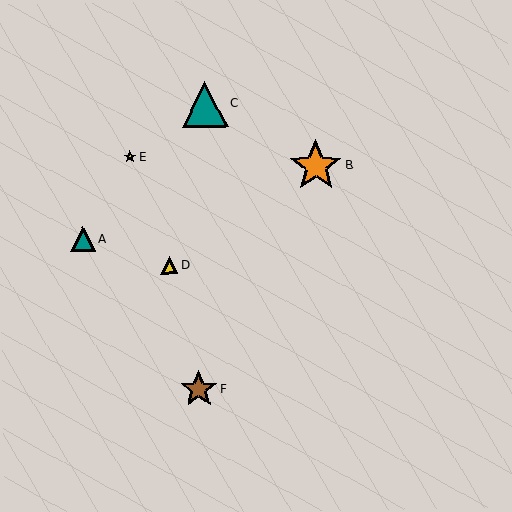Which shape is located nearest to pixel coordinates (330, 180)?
The orange star (labeled B) at (316, 166) is nearest to that location.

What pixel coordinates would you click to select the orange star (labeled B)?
Click at (316, 166) to select the orange star B.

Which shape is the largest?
The orange star (labeled B) is the largest.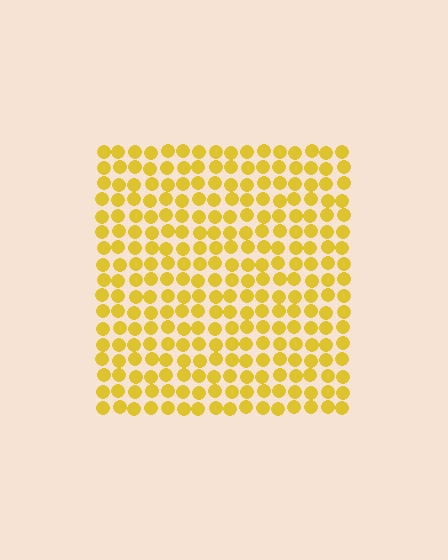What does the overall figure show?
The overall figure shows a square.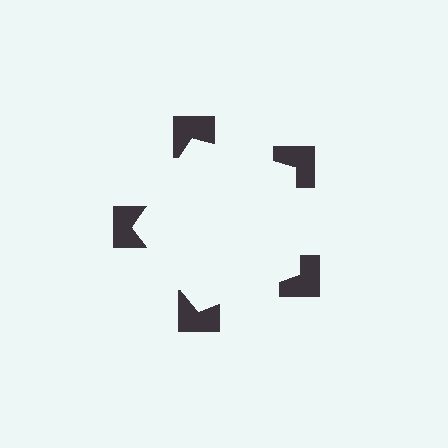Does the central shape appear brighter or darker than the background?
It typically appears slightly brighter than the background, even though no actual brightness change is drawn.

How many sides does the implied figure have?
5 sides.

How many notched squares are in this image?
There are 5 — one at each vertex of the illusory pentagon.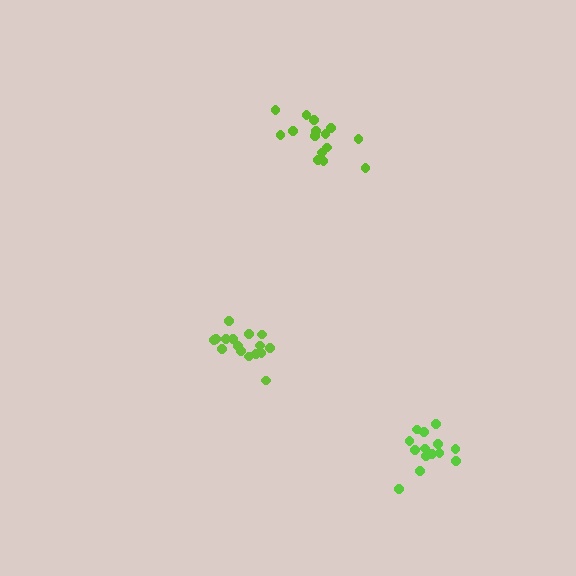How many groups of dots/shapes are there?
There are 3 groups.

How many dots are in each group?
Group 1: 16 dots, Group 2: 15 dots, Group 3: 14 dots (45 total).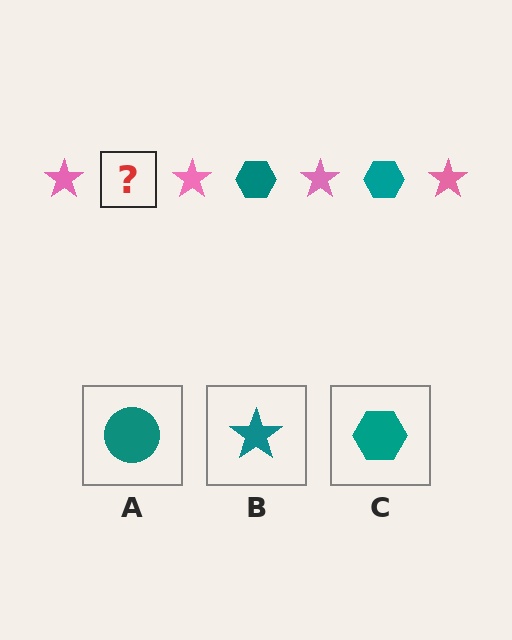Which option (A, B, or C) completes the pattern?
C.